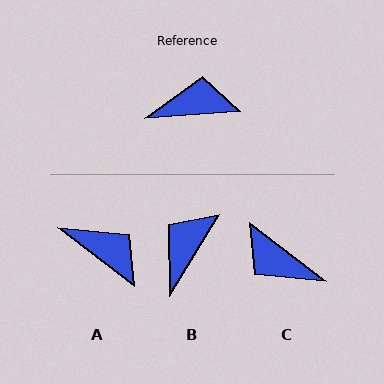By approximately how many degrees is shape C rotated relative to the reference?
Approximately 138 degrees counter-clockwise.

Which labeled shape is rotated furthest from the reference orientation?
C, about 138 degrees away.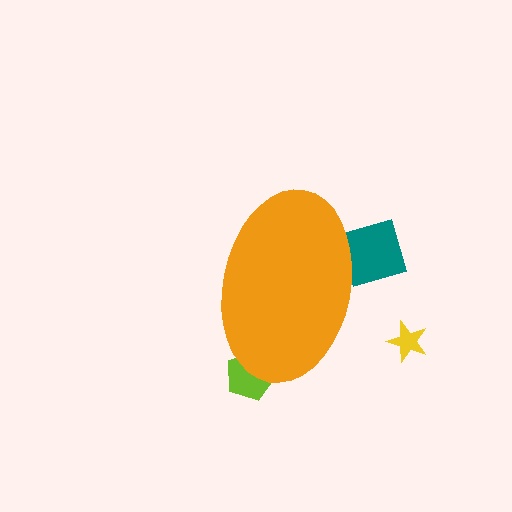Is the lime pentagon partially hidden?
Yes, the lime pentagon is partially hidden behind the orange ellipse.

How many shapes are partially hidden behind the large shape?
2 shapes are partially hidden.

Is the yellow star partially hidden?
No, the yellow star is fully visible.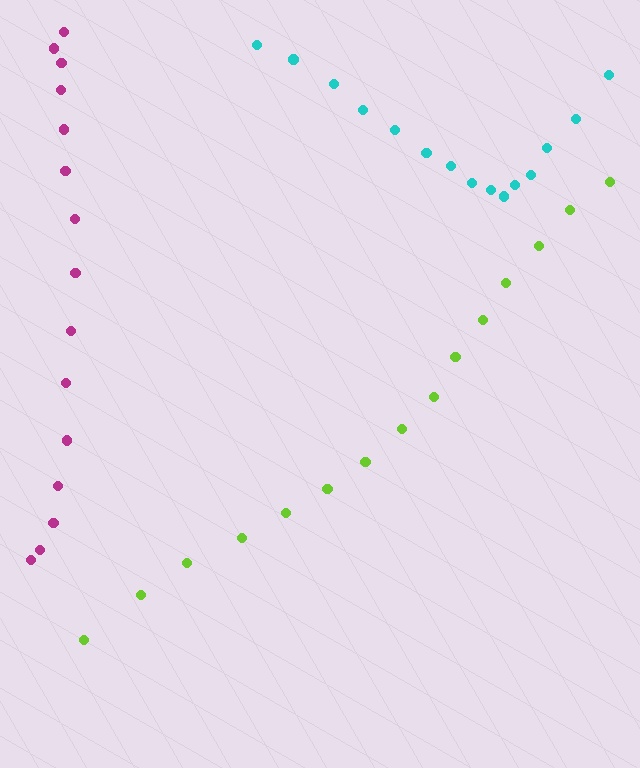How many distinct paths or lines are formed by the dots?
There are 3 distinct paths.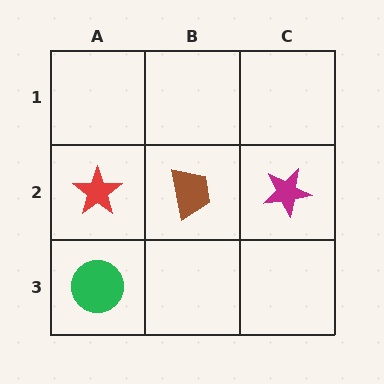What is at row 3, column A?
A green circle.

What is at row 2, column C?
A magenta star.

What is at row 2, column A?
A red star.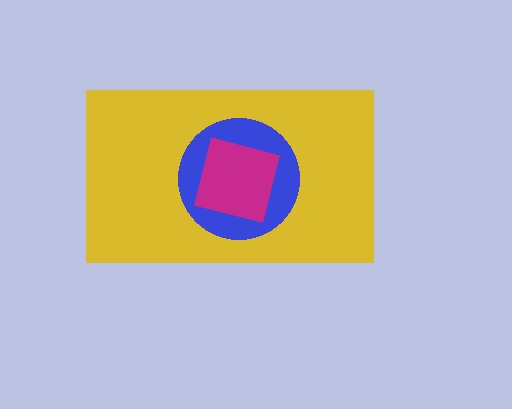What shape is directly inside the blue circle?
The magenta square.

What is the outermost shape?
The yellow rectangle.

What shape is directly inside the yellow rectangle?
The blue circle.